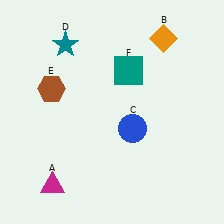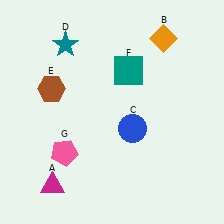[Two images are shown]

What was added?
A pink pentagon (G) was added in Image 2.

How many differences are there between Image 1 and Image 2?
There is 1 difference between the two images.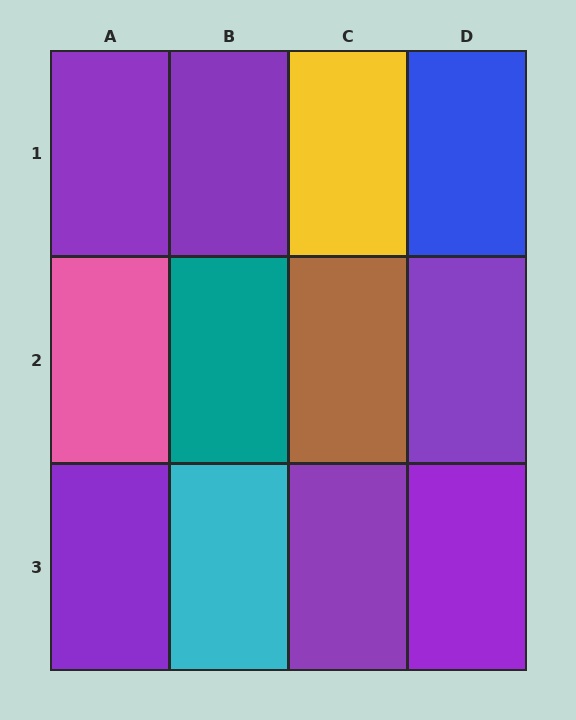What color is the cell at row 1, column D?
Blue.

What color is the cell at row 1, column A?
Purple.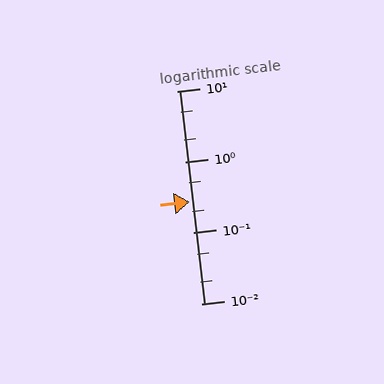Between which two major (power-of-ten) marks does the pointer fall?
The pointer is between 0.1 and 1.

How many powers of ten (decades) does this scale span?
The scale spans 3 decades, from 0.01 to 10.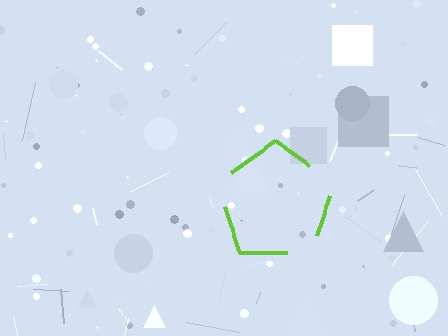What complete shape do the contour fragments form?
The contour fragments form a pentagon.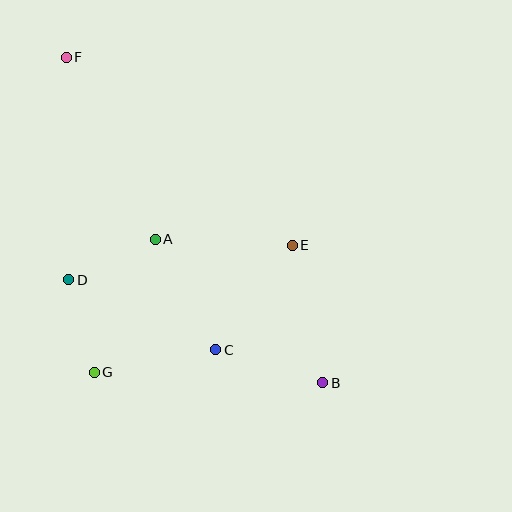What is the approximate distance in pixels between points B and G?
The distance between B and G is approximately 229 pixels.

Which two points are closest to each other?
Points A and D are closest to each other.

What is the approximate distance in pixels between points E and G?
The distance between E and G is approximately 235 pixels.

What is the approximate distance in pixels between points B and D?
The distance between B and D is approximately 274 pixels.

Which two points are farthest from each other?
Points B and F are farthest from each other.